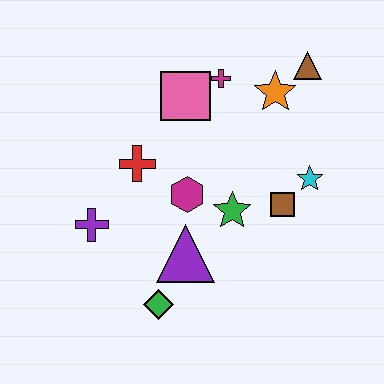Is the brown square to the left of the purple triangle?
No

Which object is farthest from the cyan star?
The purple cross is farthest from the cyan star.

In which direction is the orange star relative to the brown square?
The orange star is above the brown square.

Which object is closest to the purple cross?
The red cross is closest to the purple cross.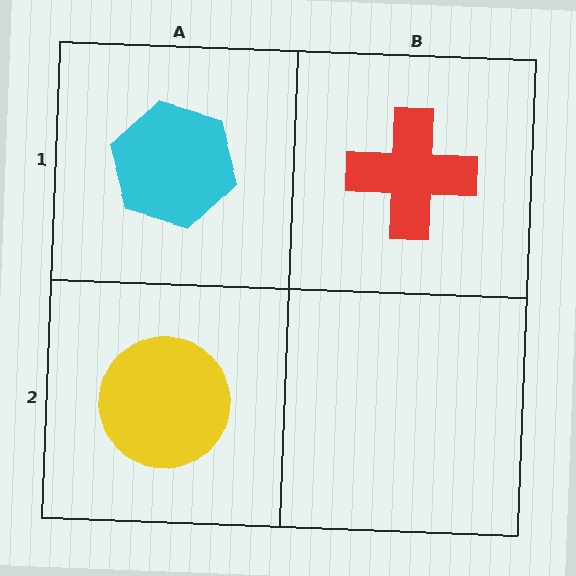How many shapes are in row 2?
1 shape.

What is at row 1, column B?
A red cross.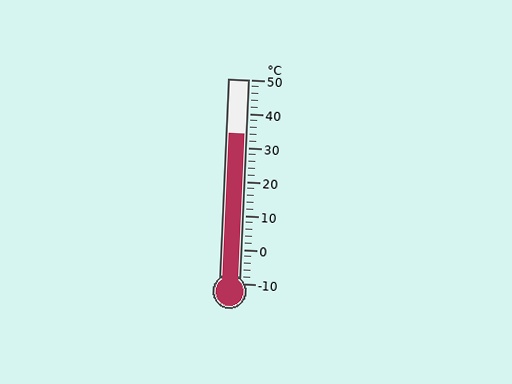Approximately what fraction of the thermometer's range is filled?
The thermometer is filled to approximately 75% of its range.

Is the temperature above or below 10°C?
The temperature is above 10°C.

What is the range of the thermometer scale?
The thermometer scale ranges from -10°C to 50°C.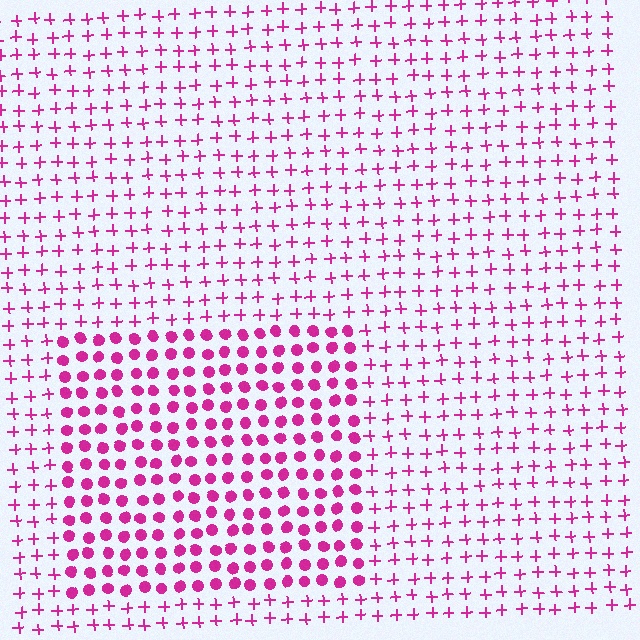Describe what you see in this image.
The image is filled with small magenta elements arranged in a uniform grid. A rectangle-shaped region contains circles, while the surrounding area contains plus signs. The boundary is defined purely by the change in element shape.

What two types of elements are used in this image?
The image uses circles inside the rectangle region and plus signs outside it.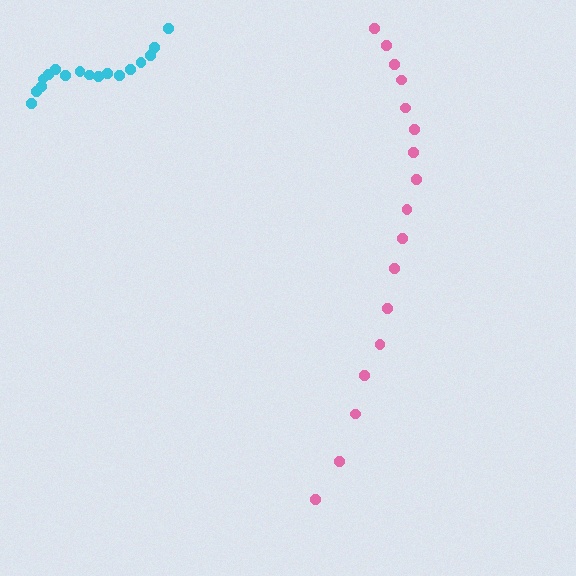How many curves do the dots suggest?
There are 2 distinct paths.